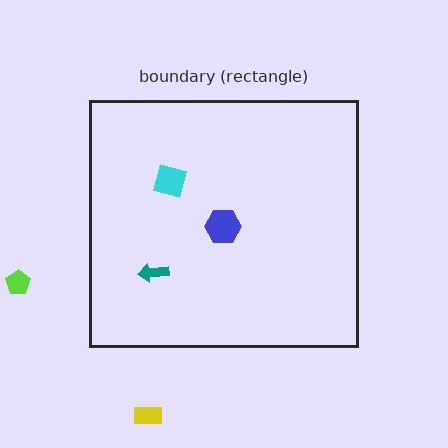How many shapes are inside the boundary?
3 inside, 2 outside.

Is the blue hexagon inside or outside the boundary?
Inside.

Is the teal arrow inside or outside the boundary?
Inside.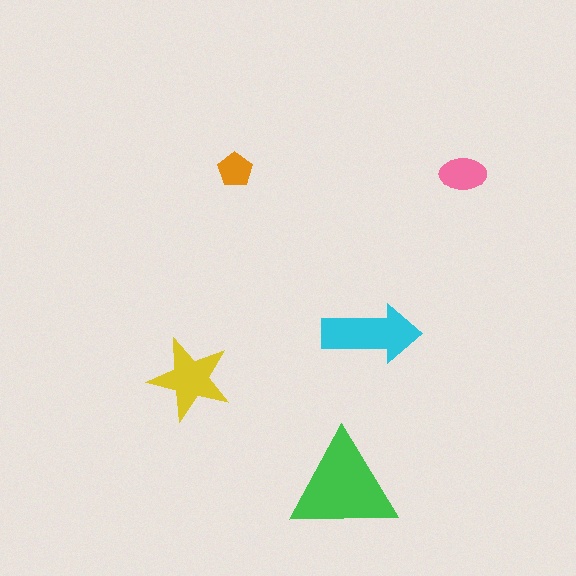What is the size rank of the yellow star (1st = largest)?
3rd.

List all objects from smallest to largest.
The orange pentagon, the pink ellipse, the yellow star, the cyan arrow, the green triangle.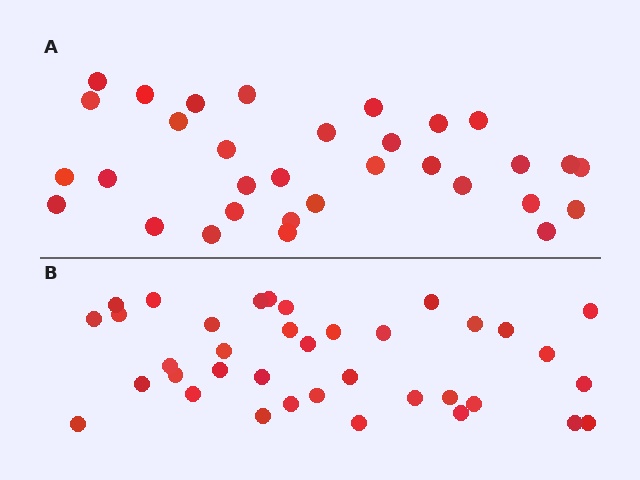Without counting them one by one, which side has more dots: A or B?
Region B (the bottom region) has more dots.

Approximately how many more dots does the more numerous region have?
Region B has about 5 more dots than region A.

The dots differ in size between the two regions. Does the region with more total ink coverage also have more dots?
No. Region A has more total ink coverage because its dots are larger, but region B actually contains more individual dots. Total area can be misleading — the number of items is what matters here.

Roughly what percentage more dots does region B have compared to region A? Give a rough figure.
About 15% more.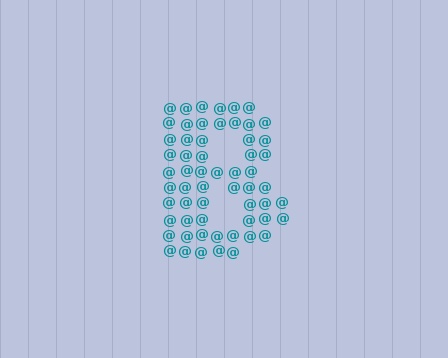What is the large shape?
The large shape is the letter B.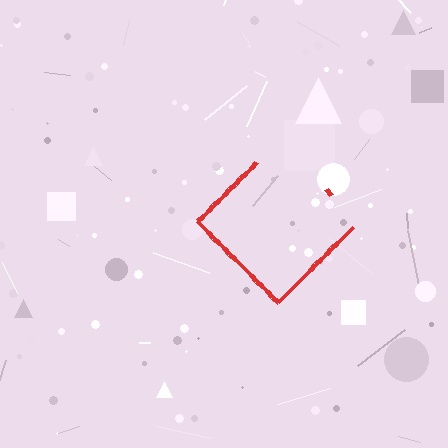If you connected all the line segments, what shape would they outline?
They would outline a diamond.